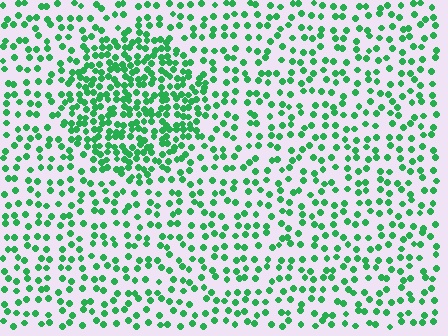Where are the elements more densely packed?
The elements are more densely packed inside the circle boundary.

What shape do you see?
I see a circle.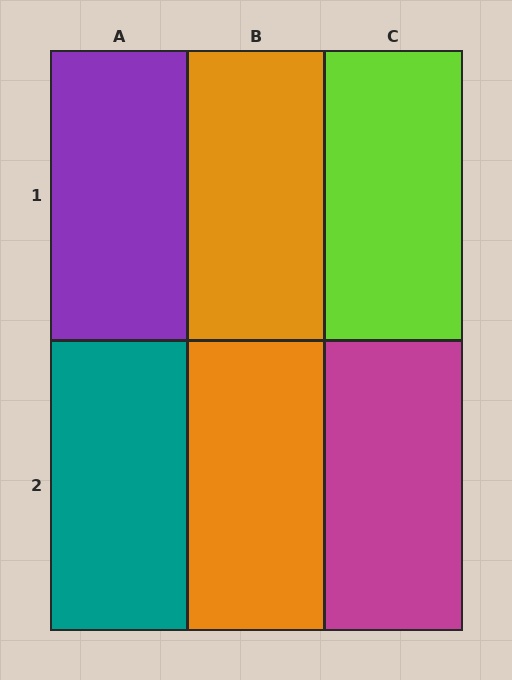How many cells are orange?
2 cells are orange.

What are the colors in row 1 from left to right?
Purple, orange, lime.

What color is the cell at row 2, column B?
Orange.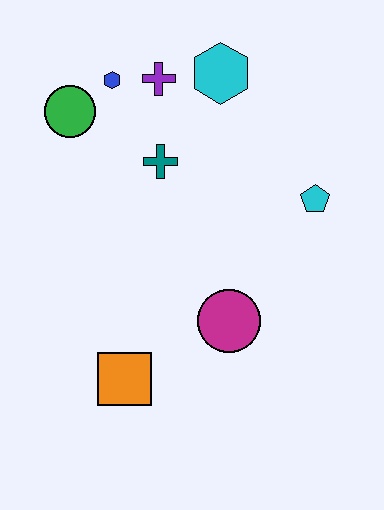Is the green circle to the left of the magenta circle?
Yes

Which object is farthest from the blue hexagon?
The orange square is farthest from the blue hexagon.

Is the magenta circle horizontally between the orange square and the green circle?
No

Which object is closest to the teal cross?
The purple cross is closest to the teal cross.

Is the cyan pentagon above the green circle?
No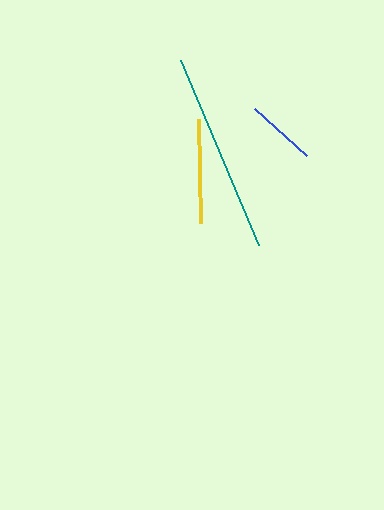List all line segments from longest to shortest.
From longest to shortest: teal, yellow, blue.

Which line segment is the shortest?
The blue line is the shortest at approximately 70 pixels.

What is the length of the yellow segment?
The yellow segment is approximately 104 pixels long.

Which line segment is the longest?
The teal line is the longest at approximately 200 pixels.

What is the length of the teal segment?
The teal segment is approximately 200 pixels long.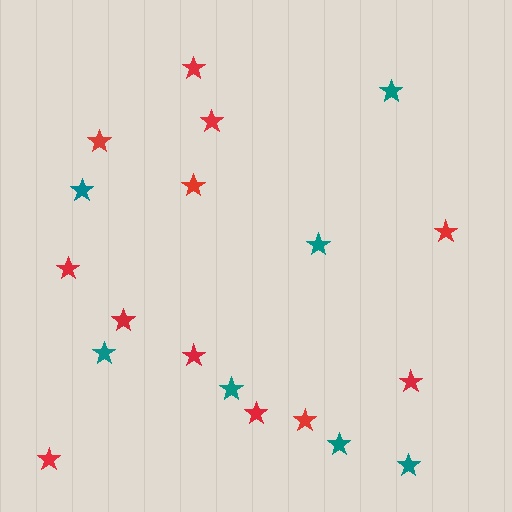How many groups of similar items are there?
There are 2 groups: one group of teal stars (7) and one group of red stars (12).